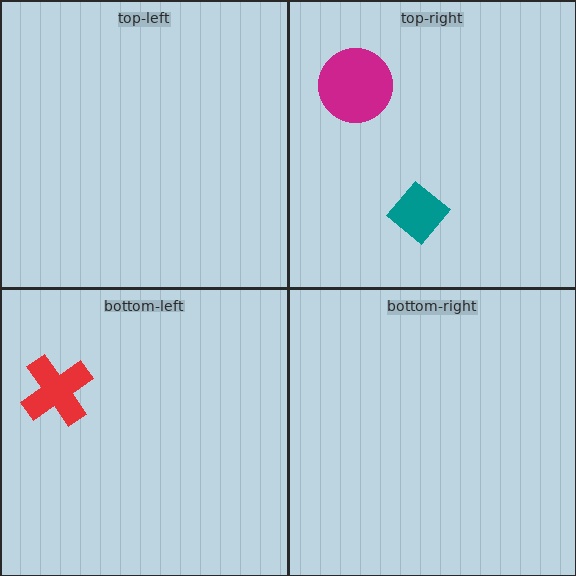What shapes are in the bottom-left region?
The red cross.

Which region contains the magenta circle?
The top-right region.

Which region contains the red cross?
The bottom-left region.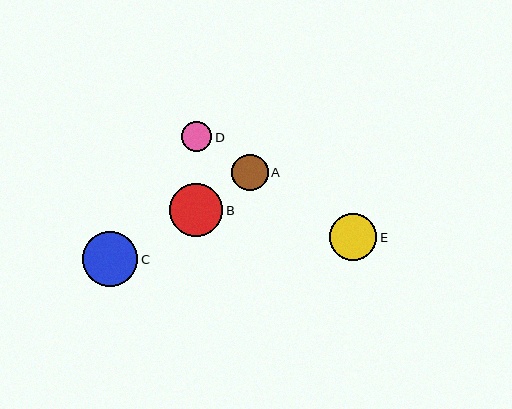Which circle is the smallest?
Circle D is the smallest with a size of approximately 31 pixels.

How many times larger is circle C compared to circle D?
Circle C is approximately 1.8 times the size of circle D.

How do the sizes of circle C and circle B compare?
Circle C and circle B are approximately the same size.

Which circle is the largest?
Circle C is the largest with a size of approximately 55 pixels.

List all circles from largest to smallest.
From largest to smallest: C, B, E, A, D.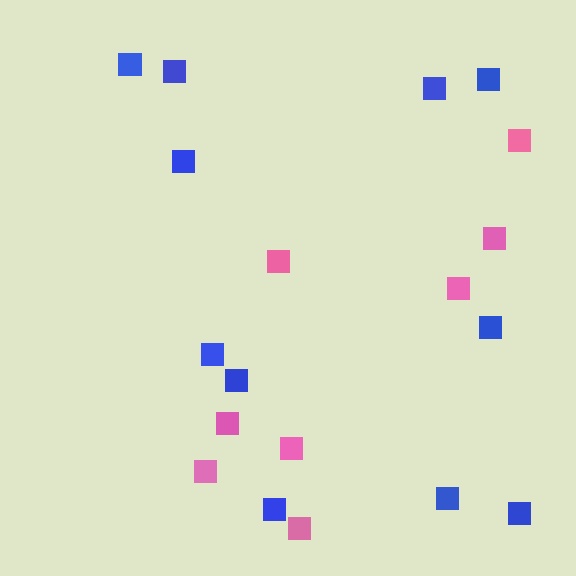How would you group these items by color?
There are 2 groups: one group of pink squares (8) and one group of blue squares (11).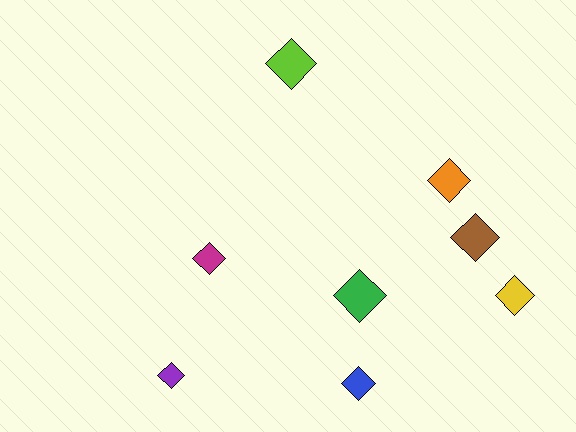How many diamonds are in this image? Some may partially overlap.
There are 8 diamonds.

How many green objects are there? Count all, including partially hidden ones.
There is 1 green object.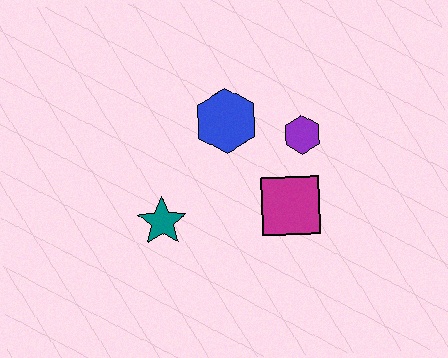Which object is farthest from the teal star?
The purple hexagon is farthest from the teal star.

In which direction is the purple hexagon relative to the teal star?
The purple hexagon is to the right of the teal star.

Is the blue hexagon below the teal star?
No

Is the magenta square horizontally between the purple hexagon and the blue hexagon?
Yes